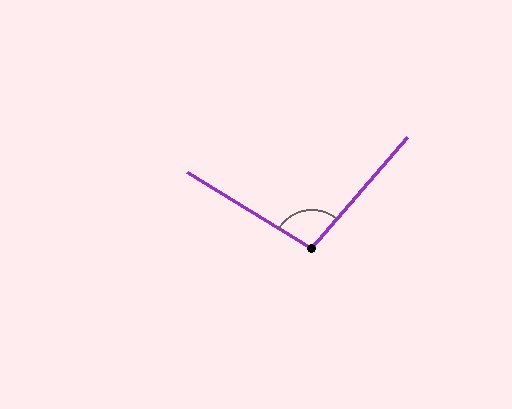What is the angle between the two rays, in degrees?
Approximately 99 degrees.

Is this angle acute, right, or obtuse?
It is obtuse.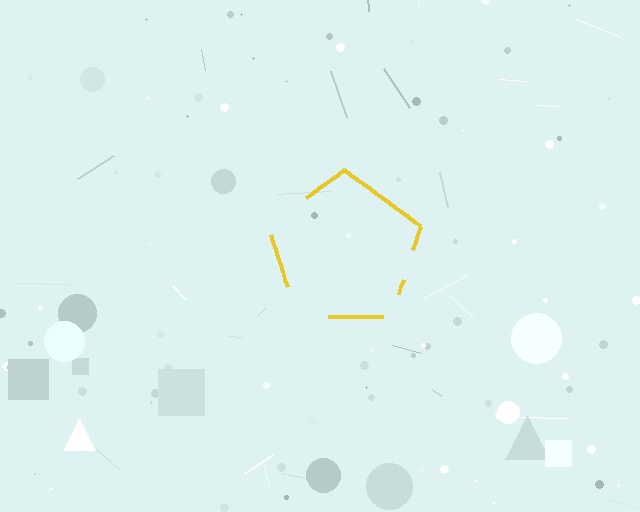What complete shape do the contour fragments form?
The contour fragments form a pentagon.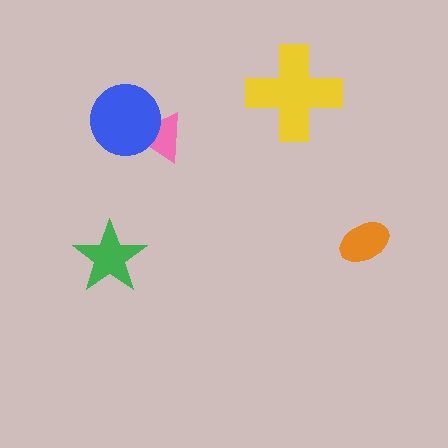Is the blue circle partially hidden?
No, no other shape covers it.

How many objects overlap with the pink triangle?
1 object overlaps with the pink triangle.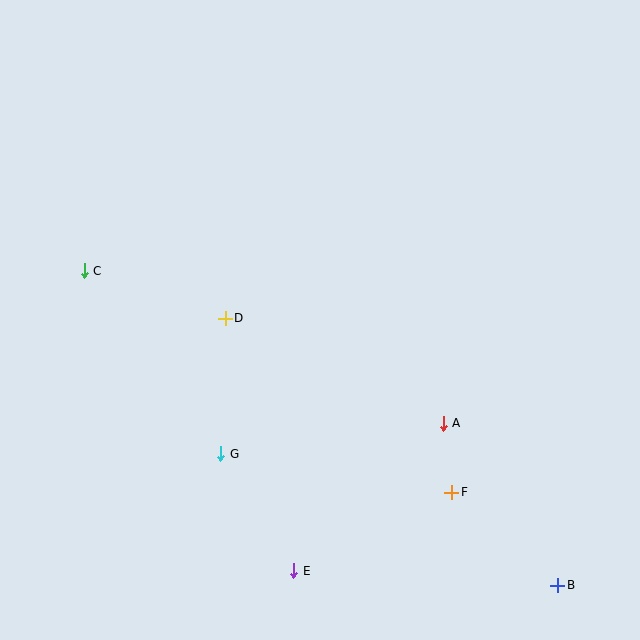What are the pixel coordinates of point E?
Point E is at (294, 571).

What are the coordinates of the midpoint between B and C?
The midpoint between B and C is at (321, 428).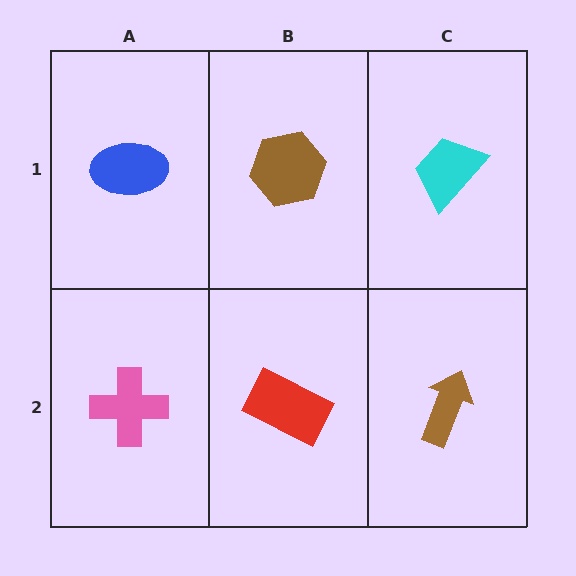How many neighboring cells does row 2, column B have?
3.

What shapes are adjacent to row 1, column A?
A pink cross (row 2, column A), a brown hexagon (row 1, column B).